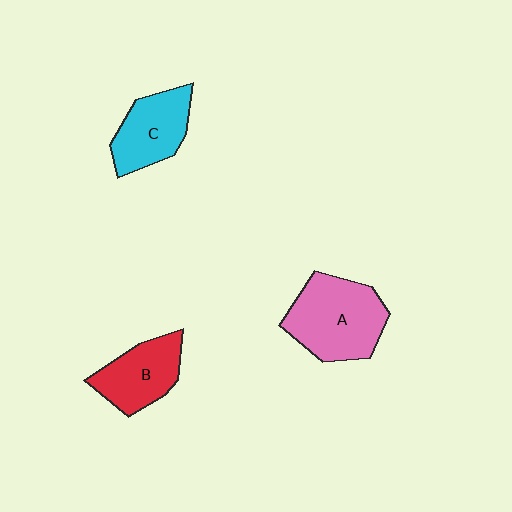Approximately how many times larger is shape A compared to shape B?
Approximately 1.5 times.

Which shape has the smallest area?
Shape B (red).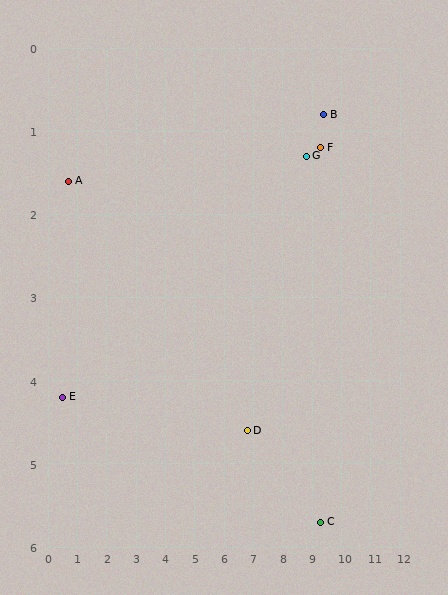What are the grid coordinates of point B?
Point B is at approximately (9.4, 0.8).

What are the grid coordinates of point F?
Point F is at approximately (9.3, 1.2).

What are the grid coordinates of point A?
Point A is at approximately (0.7, 1.6).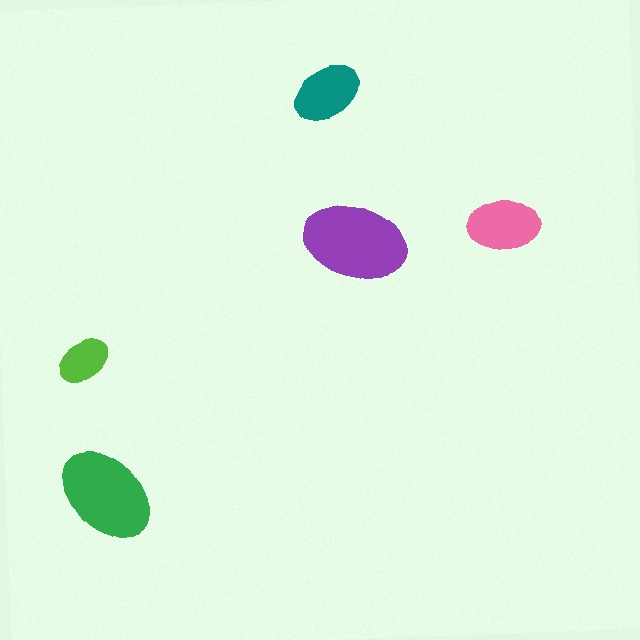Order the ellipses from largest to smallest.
the purple one, the green one, the pink one, the teal one, the lime one.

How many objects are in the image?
There are 5 objects in the image.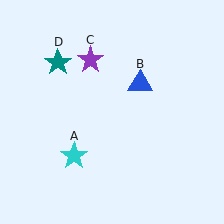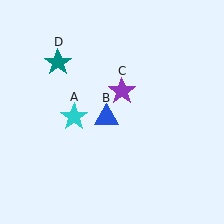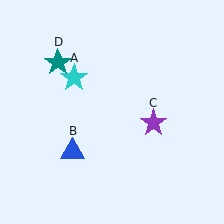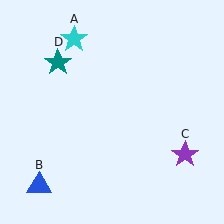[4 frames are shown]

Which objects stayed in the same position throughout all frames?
Teal star (object D) remained stationary.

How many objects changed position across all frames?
3 objects changed position: cyan star (object A), blue triangle (object B), purple star (object C).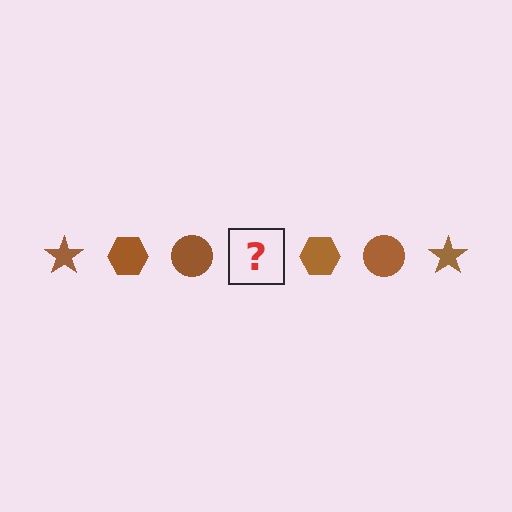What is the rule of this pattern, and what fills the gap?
The rule is that the pattern cycles through star, hexagon, circle shapes in brown. The gap should be filled with a brown star.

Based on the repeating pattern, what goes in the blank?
The blank should be a brown star.